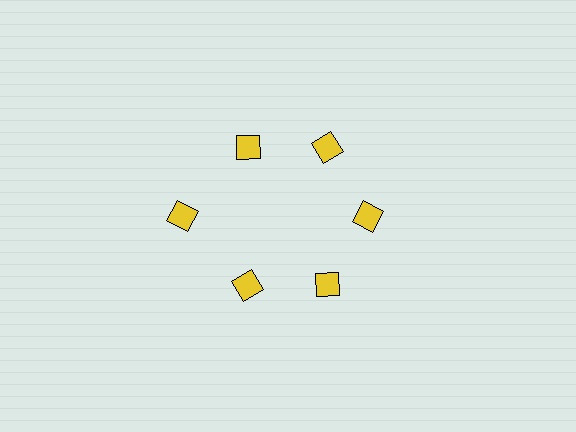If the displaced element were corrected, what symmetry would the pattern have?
It would have 6-fold rotational symmetry — the pattern would map onto itself every 60 degrees.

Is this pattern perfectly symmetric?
No. The 6 yellow diamonds are arranged in a ring, but one element near the 9 o'clock position is pushed outward from the center, breaking the 6-fold rotational symmetry.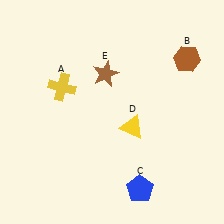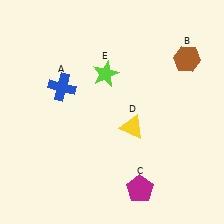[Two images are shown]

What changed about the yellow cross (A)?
In Image 1, A is yellow. In Image 2, it changed to blue.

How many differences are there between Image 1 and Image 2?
There are 3 differences between the two images.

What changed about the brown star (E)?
In Image 1, E is brown. In Image 2, it changed to lime.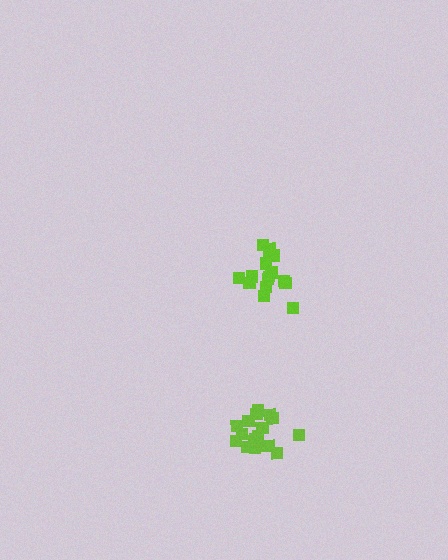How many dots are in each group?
Group 1: 19 dots, Group 2: 16 dots (35 total).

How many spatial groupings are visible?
There are 2 spatial groupings.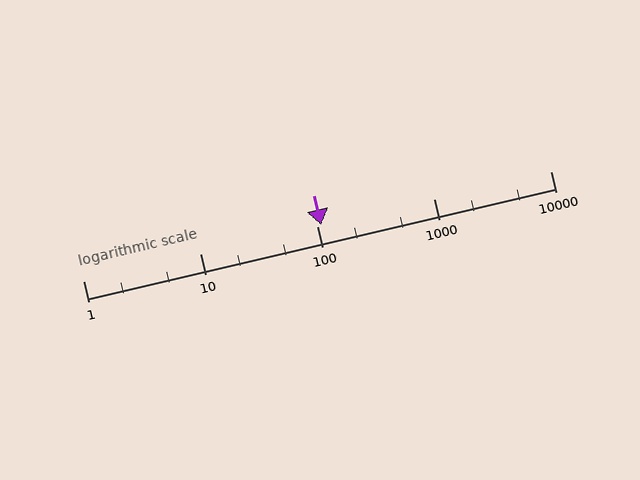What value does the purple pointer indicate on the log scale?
The pointer indicates approximately 110.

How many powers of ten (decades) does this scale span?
The scale spans 4 decades, from 1 to 10000.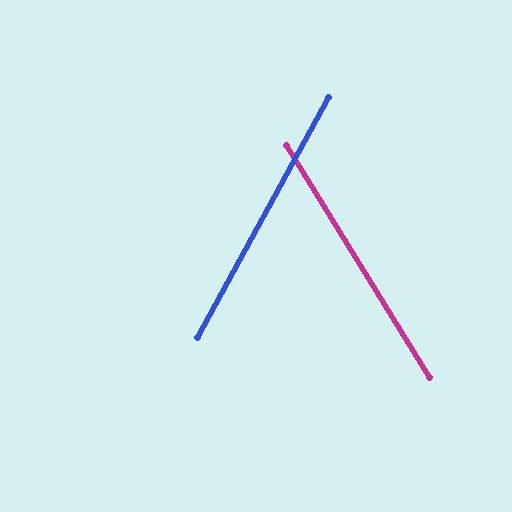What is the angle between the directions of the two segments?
Approximately 60 degrees.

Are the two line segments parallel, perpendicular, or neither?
Neither parallel nor perpendicular — they differ by about 60°.